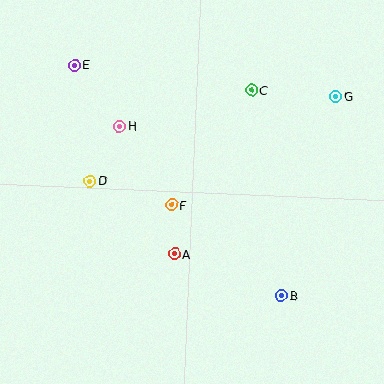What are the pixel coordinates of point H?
Point H is at (119, 126).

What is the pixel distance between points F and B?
The distance between F and B is 142 pixels.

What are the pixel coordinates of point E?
Point E is at (75, 65).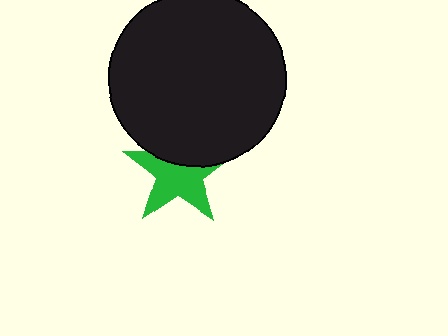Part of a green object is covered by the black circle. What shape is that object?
It is a star.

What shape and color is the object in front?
The object in front is a black circle.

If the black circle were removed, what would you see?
You would see the complete green star.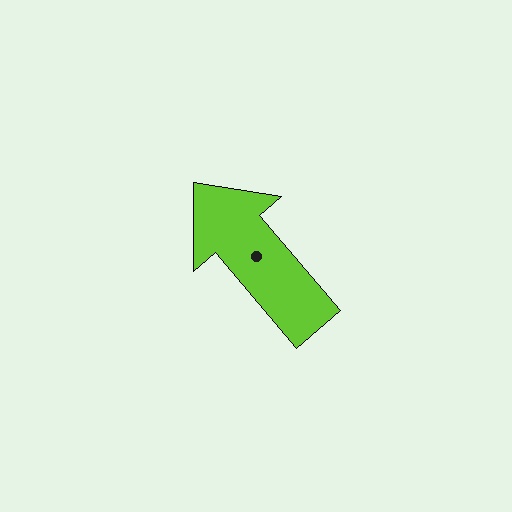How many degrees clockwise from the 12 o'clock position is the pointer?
Approximately 319 degrees.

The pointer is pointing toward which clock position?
Roughly 11 o'clock.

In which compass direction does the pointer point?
Northwest.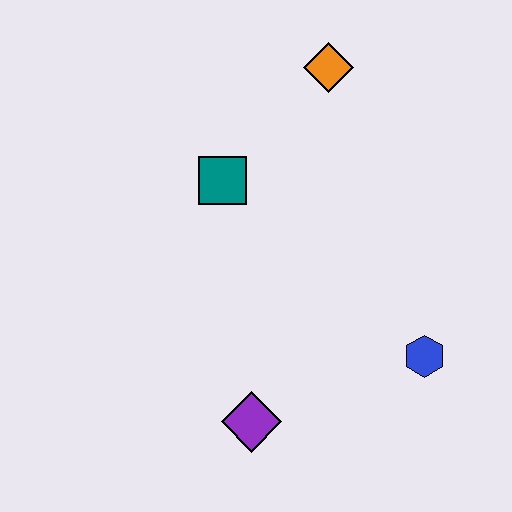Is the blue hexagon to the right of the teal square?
Yes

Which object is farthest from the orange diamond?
The purple diamond is farthest from the orange diamond.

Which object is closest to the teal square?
The orange diamond is closest to the teal square.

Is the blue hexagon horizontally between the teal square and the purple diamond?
No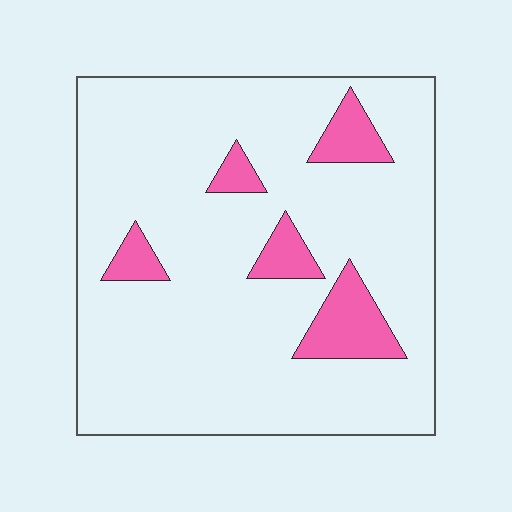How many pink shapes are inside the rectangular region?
5.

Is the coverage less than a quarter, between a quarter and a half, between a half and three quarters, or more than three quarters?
Less than a quarter.